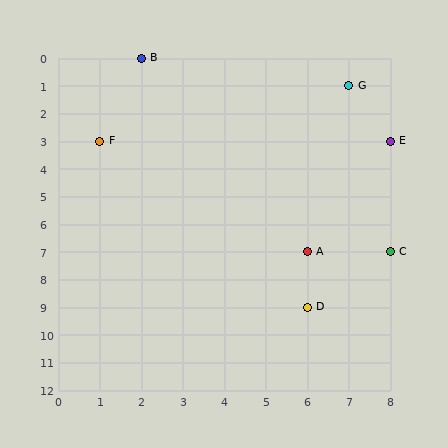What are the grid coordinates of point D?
Point D is at grid coordinates (6, 9).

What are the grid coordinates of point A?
Point A is at grid coordinates (6, 7).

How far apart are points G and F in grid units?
Points G and F are 6 columns and 2 rows apart (about 6.3 grid units diagonally).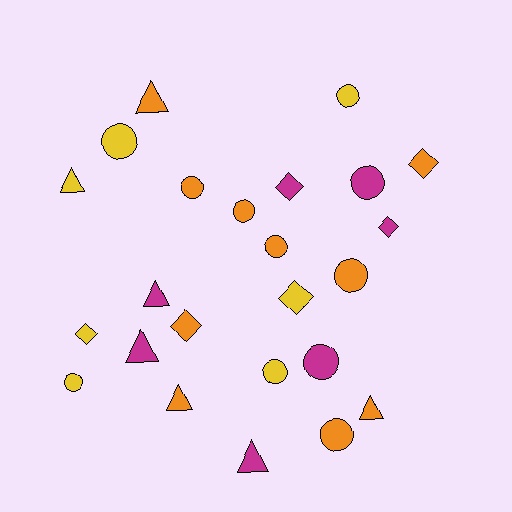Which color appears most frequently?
Orange, with 10 objects.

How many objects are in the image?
There are 24 objects.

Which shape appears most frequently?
Circle, with 11 objects.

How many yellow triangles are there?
There is 1 yellow triangle.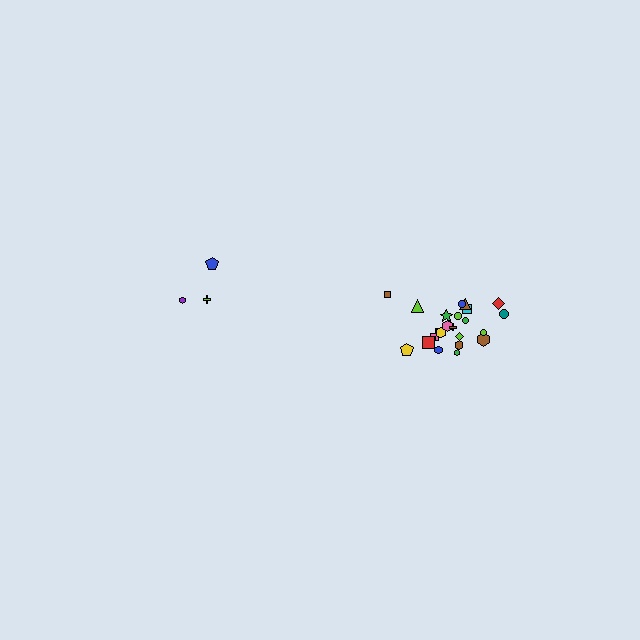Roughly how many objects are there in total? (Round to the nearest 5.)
Roughly 25 objects in total.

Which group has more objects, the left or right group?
The right group.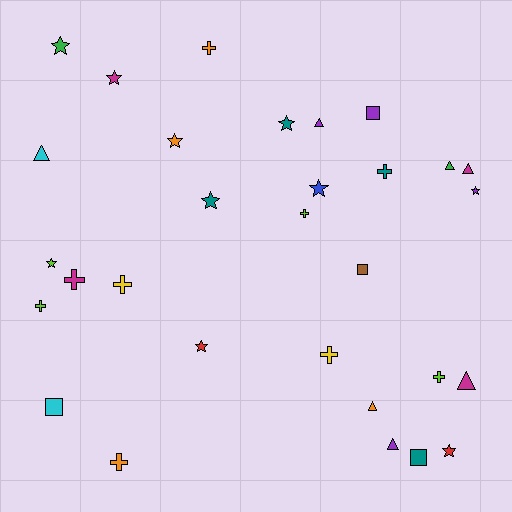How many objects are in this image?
There are 30 objects.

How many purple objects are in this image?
There are 4 purple objects.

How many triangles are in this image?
There are 7 triangles.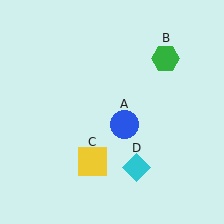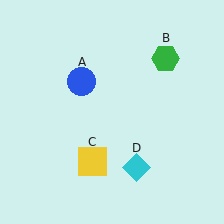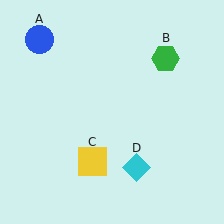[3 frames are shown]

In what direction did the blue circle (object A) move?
The blue circle (object A) moved up and to the left.